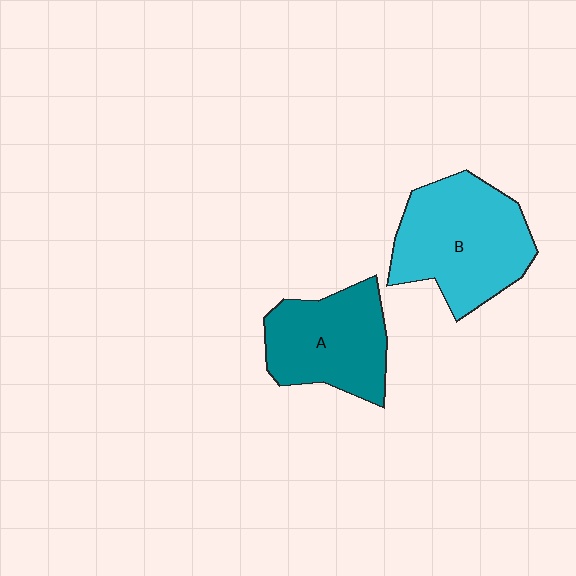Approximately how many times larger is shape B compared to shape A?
Approximately 1.3 times.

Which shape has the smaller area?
Shape A (teal).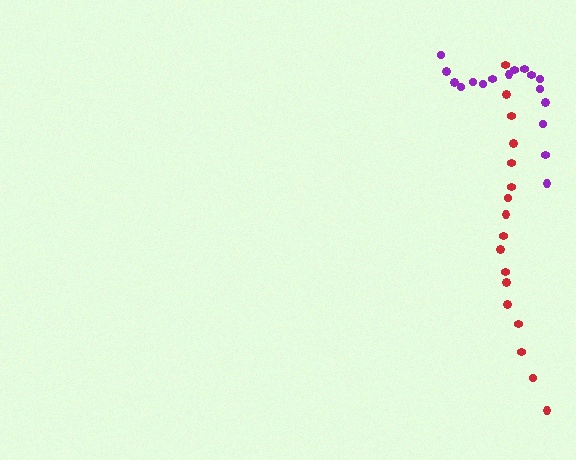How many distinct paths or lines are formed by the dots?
There are 2 distinct paths.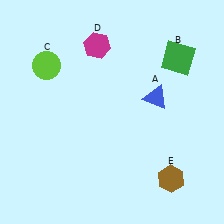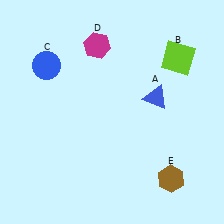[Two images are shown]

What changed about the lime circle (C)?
In Image 1, C is lime. In Image 2, it changed to blue.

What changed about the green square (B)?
In Image 1, B is green. In Image 2, it changed to lime.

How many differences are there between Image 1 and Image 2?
There are 2 differences between the two images.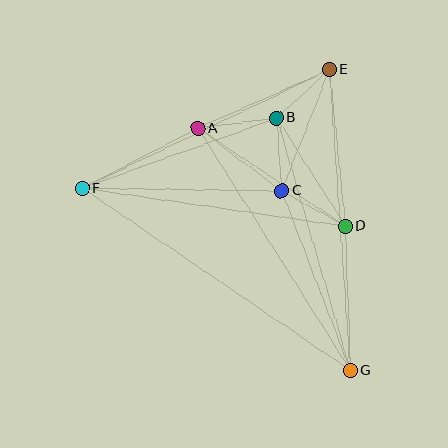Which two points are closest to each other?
Points B and E are closest to each other.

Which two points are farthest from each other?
Points F and G are farthest from each other.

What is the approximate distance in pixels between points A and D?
The distance between A and D is approximately 177 pixels.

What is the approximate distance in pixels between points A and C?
The distance between A and C is approximately 104 pixels.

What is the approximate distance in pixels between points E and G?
The distance between E and G is approximately 302 pixels.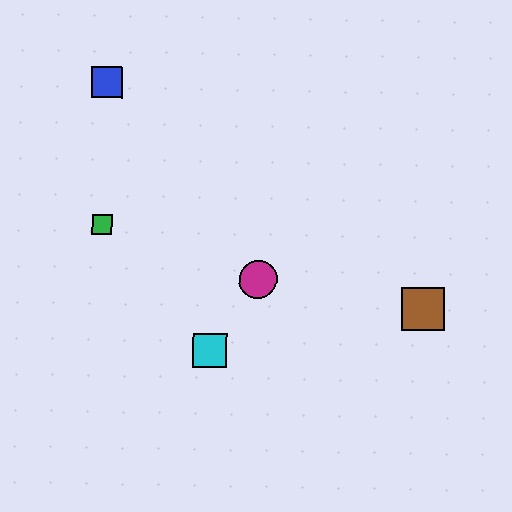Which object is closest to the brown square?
The magenta circle is closest to the brown square.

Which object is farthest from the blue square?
The brown square is farthest from the blue square.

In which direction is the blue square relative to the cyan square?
The blue square is above the cyan square.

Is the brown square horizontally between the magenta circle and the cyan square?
No